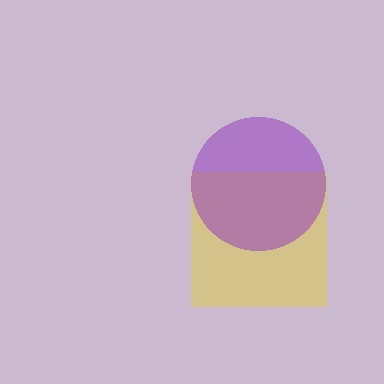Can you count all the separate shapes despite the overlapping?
Yes, there are 2 separate shapes.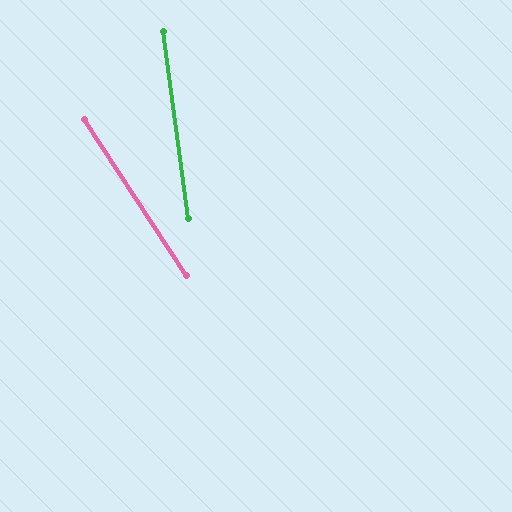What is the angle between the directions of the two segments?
Approximately 25 degrees.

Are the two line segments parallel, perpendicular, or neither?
Neither parallel nor perpendicular — they differ by about 25°.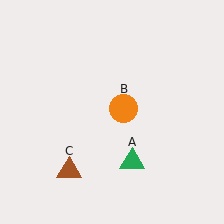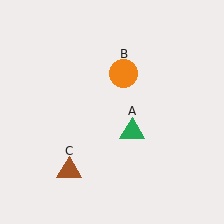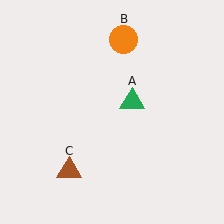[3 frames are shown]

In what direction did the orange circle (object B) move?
The orange circle (object B) moved up.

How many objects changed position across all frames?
2 objects changed position: green triangle (object A), orange circle (object B).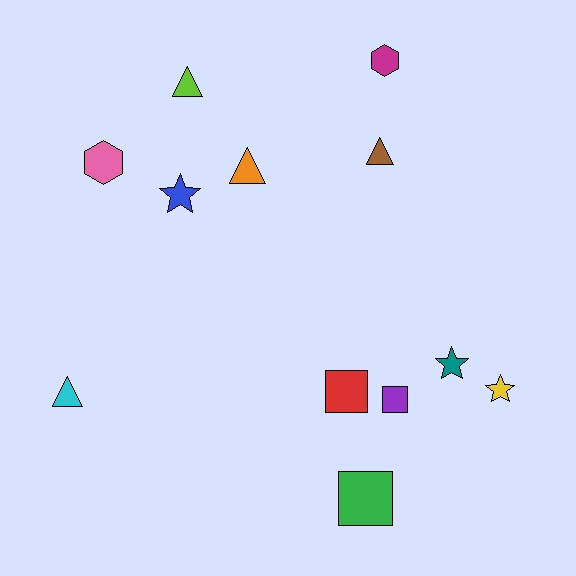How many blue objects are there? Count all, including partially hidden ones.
There is 1 blue object.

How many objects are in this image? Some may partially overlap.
There are 12 objects.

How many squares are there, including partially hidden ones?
There are 3 squares.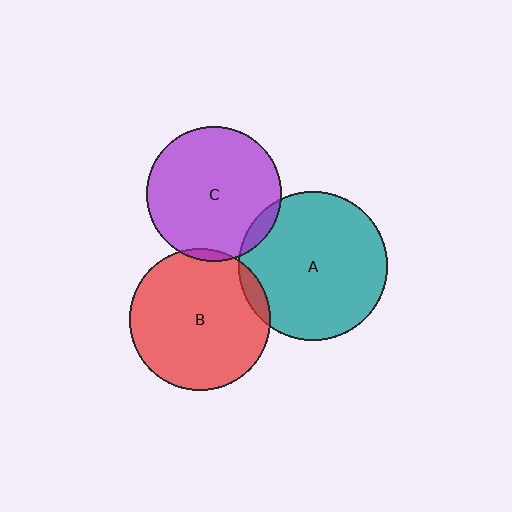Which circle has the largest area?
Circle A (teal).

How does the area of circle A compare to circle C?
Approximately 1.2 times.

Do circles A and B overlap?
Yes.